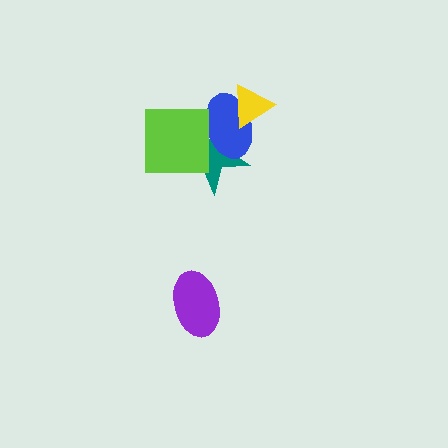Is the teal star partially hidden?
Yes, it is partially covered by another shape.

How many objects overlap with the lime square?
2 objects overlap with the lime square.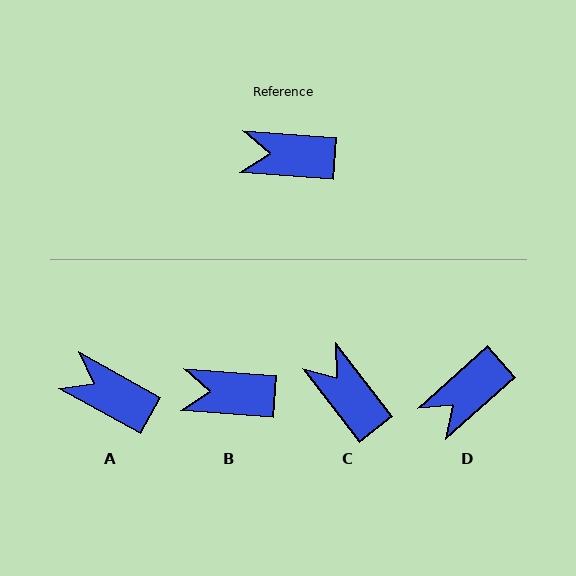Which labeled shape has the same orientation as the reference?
B.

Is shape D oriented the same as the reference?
No, it is off by about 46 degrees.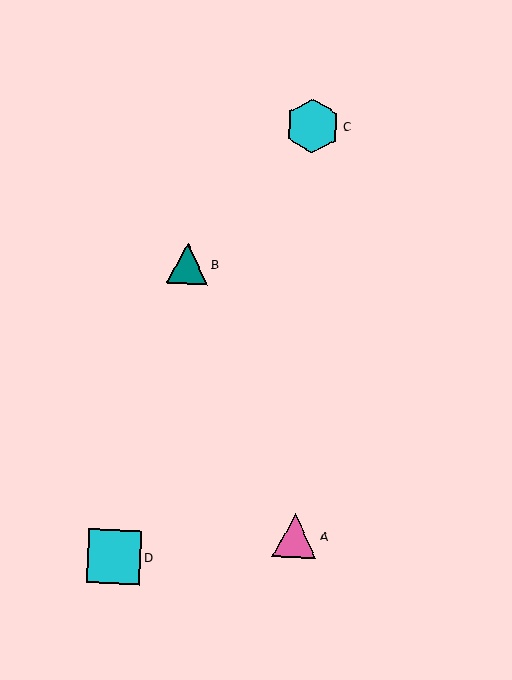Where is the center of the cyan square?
The center of the cyan square is at (114, 557).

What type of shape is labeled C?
Shape C is a cyan hexagon.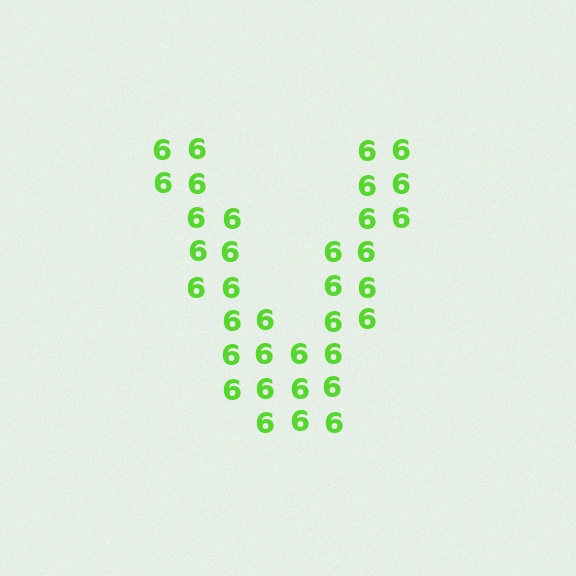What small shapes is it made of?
It is made of small digit 6's.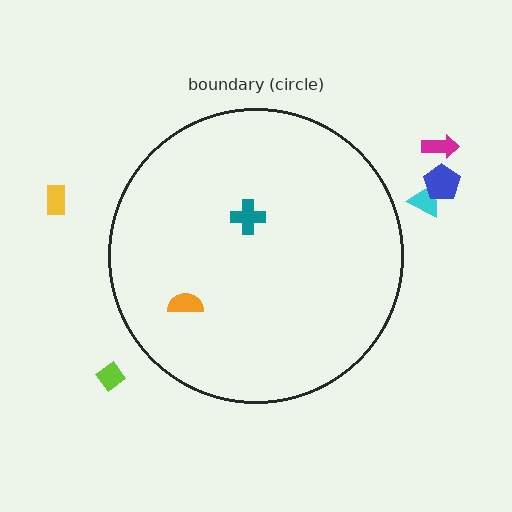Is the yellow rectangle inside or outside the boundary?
Outside.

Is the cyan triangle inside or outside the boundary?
Outside.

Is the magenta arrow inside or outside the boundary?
Outside.